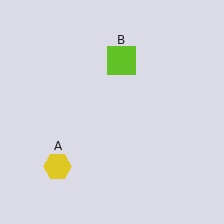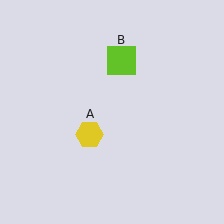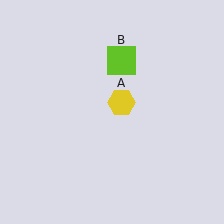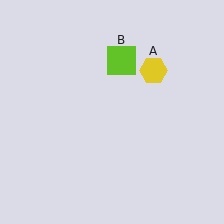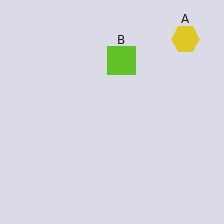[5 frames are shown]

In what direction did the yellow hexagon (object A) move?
The yellow hexagon (object A) moved up and to the right.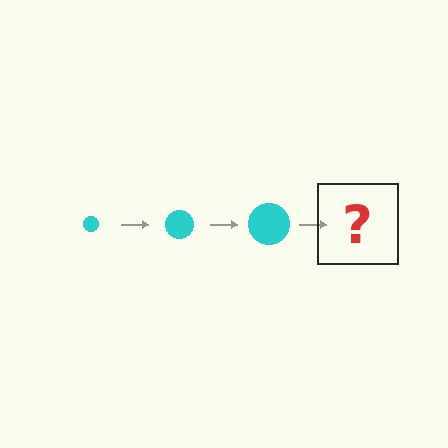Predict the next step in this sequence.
The next step is a cyan circle, larger than the previous one.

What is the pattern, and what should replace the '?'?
The pattern is that the circle gets progressively larger each step. The '?' should be a cyan circle, larger than the previous one.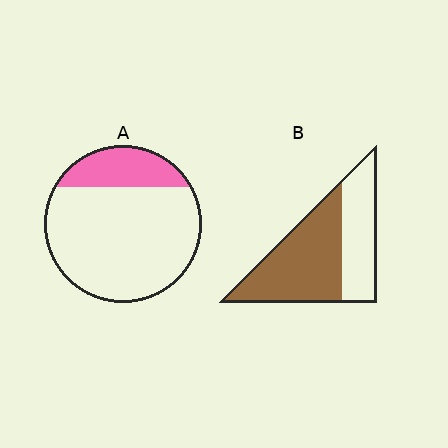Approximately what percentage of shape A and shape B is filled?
A is approximately 20% and B is approximately 60%.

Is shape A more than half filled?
No.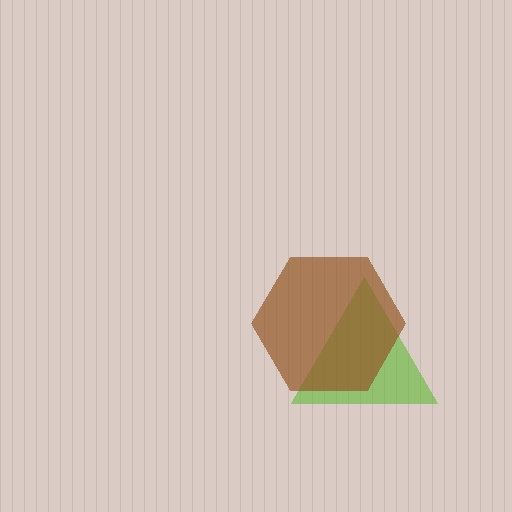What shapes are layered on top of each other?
The layered shapes are: a lime triangle, a brown hexagon.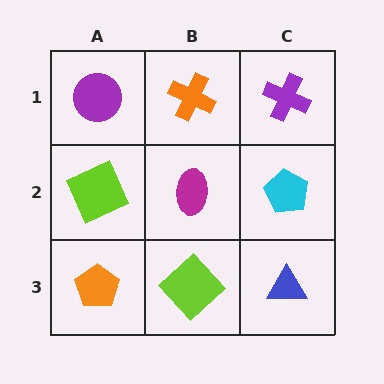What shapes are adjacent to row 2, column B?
An orange cross (row 1, column B), a lime diamond (row 3, column B), a lime square (row 2, column A), a cyan pentagon (row 2, column C).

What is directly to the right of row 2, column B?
A cyan pentagon.